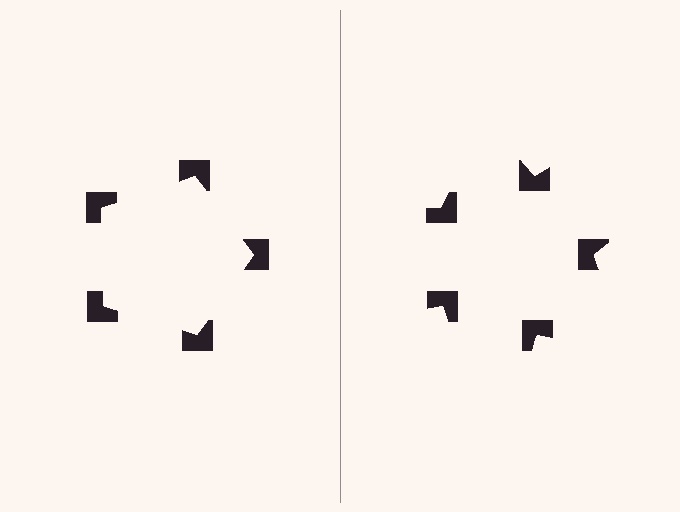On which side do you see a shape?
An illusory pentagon appears on the left side. On the right side the wedge cuts are rotated, so no coherent shape forms.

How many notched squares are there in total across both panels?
10 — 5 on each side.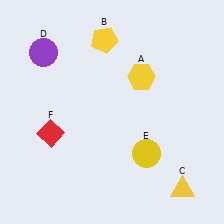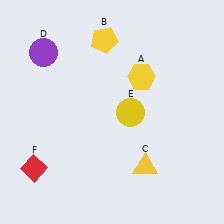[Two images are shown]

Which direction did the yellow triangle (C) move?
The yellow triangle (C) moved left.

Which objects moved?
The objects that moved are: the yellow triangle (C), the yellow circle (E), the red diamond (F).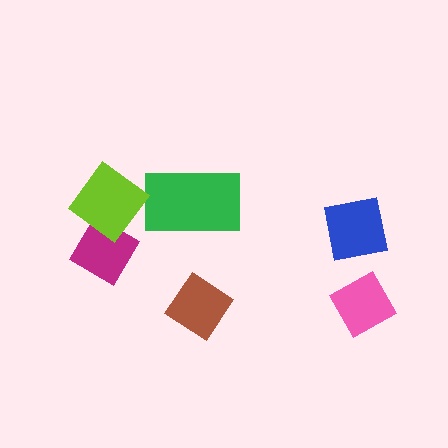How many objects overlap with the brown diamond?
0 objects overlap with the brown diamond.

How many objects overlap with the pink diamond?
0 objects overlap with the pink diamond.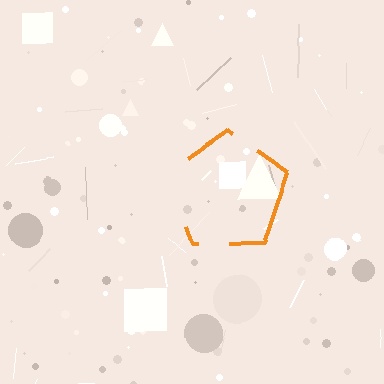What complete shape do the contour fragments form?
The contour fragments form a pentagon.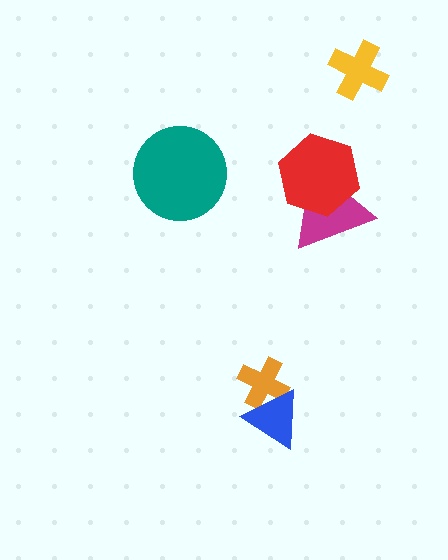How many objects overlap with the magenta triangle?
1 object overlaps with the magenta triangle.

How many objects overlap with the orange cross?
1 object overlaps with the orange cross.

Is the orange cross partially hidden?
Yes, it is partially covered by another shape.